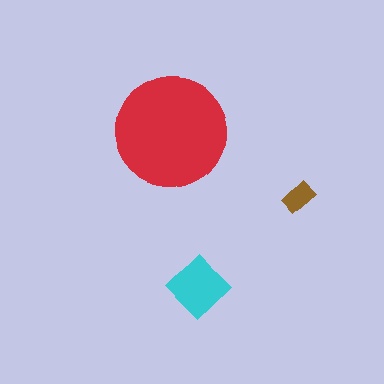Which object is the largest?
The red circle.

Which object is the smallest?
The brown rectangle.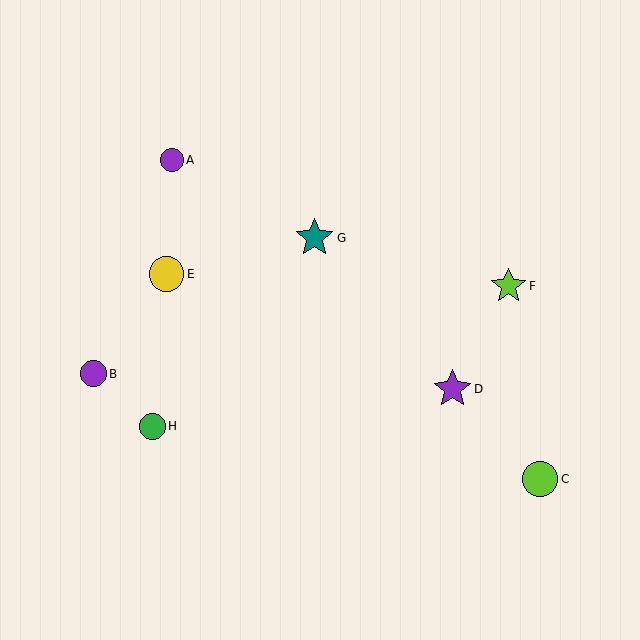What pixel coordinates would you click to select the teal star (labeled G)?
Click at (314, 238) to select the teal star G.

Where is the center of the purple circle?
The center of the purple circle is at (172, 160).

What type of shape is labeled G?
Shape G is a teal star.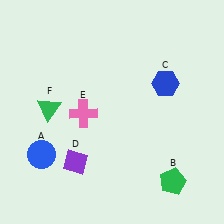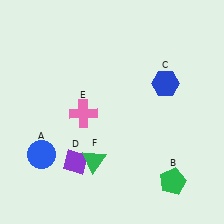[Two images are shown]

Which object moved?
The green triangle (F) moved down.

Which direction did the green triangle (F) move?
The green triangle (F) moved down.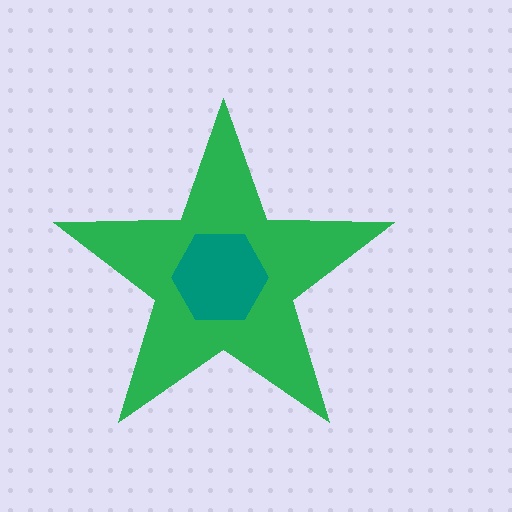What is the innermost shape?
The teal hexagon.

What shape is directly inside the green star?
The teal hexagon.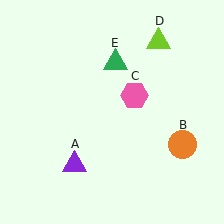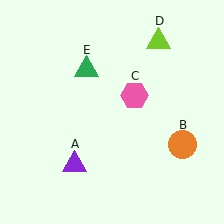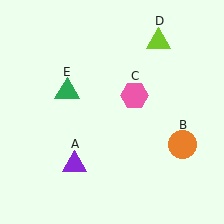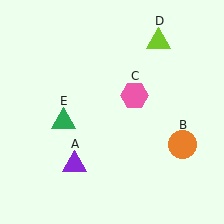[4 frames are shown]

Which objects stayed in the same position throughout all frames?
Purple triangle (object A) and orange circle (object B) and pink hexagon (object C) and lime triangle (object D) remained stationary.